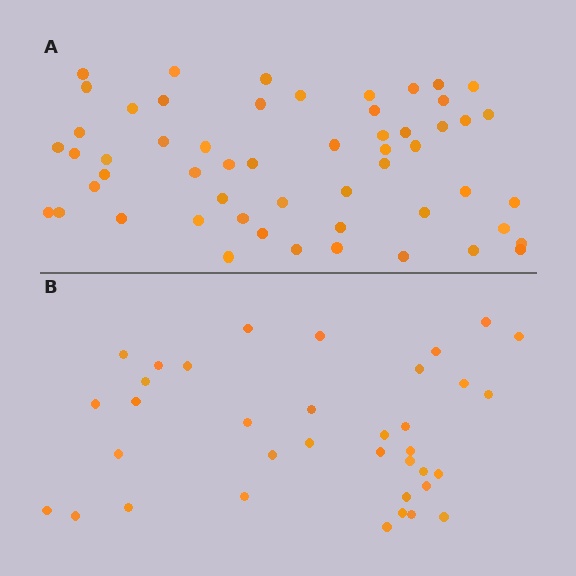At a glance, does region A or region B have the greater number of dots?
Region A (the top region) has more dots.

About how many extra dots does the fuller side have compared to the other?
Region A has approximately 20 more dots than region B.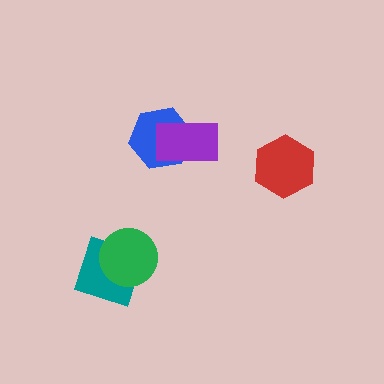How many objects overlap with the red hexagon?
0 objects overlap with the red hexagon.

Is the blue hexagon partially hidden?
Yes, it is partially covered by another shape.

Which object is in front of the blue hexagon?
The purple rectangle is in front of the blue hexagon.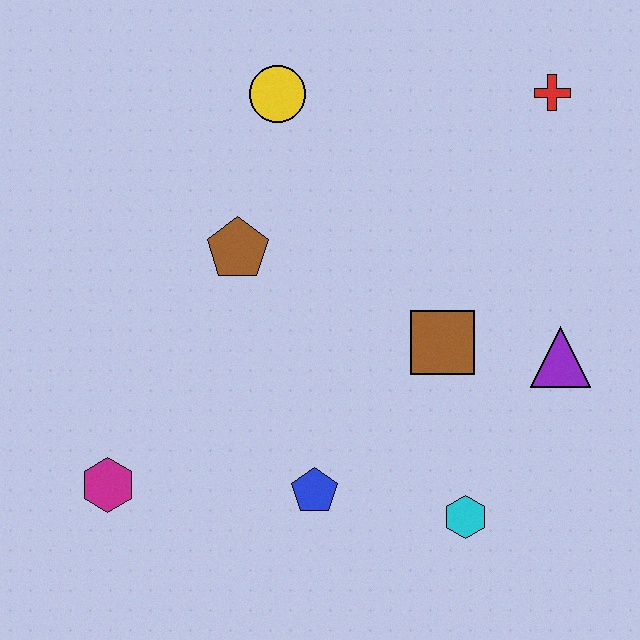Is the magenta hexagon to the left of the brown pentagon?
Yes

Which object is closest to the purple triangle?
The brown square is closest to the purple triangle.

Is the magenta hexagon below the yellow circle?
Yes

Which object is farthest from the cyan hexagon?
The yellow circle is farthest from the cyan hexagon.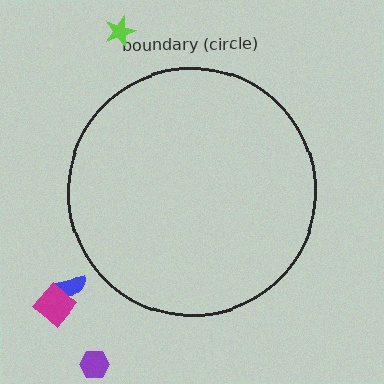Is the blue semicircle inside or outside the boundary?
Outside.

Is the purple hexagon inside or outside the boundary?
Outside.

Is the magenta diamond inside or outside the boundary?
Outside.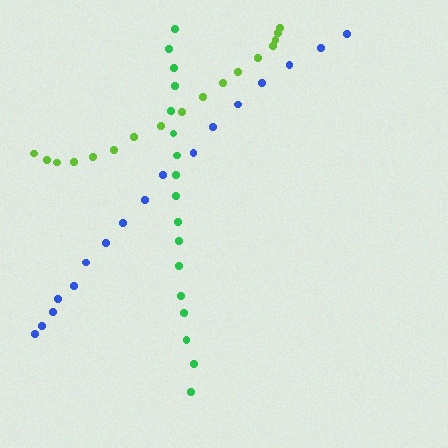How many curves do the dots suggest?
There are 3 distinct paths.